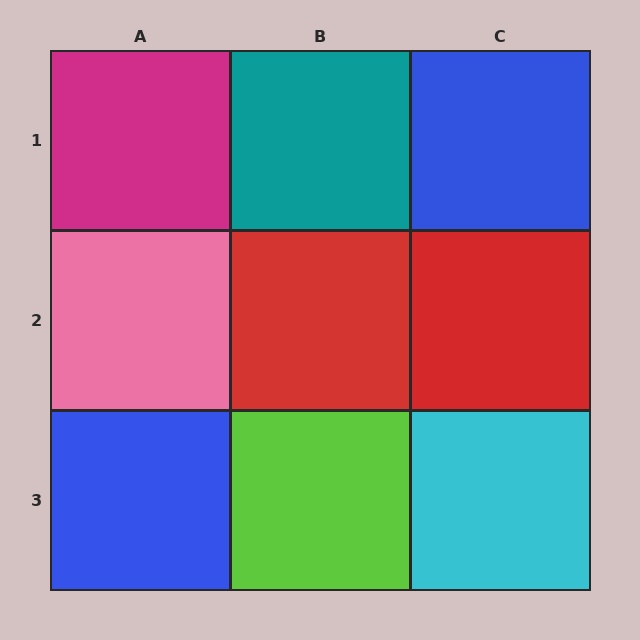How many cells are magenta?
1 cell is magenta.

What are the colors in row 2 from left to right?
Pink, red, red.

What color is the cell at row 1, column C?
Blue.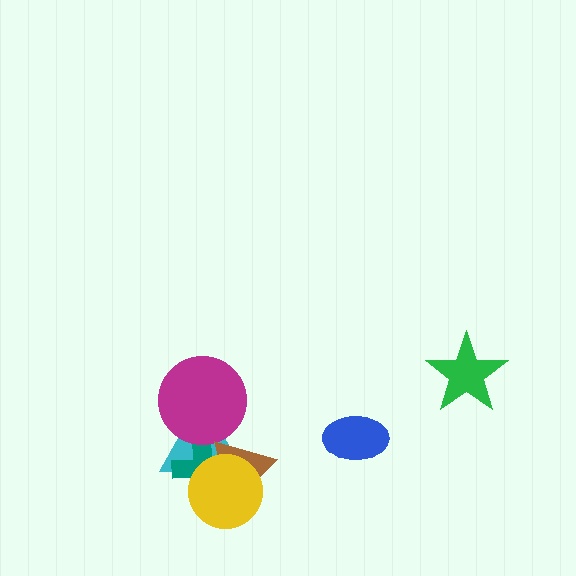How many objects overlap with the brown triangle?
3 objects overlap with the brown triangle.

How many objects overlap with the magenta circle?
1 object overlaps with the magenta circle.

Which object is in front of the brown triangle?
The yellow circle is in front of the brown triangle.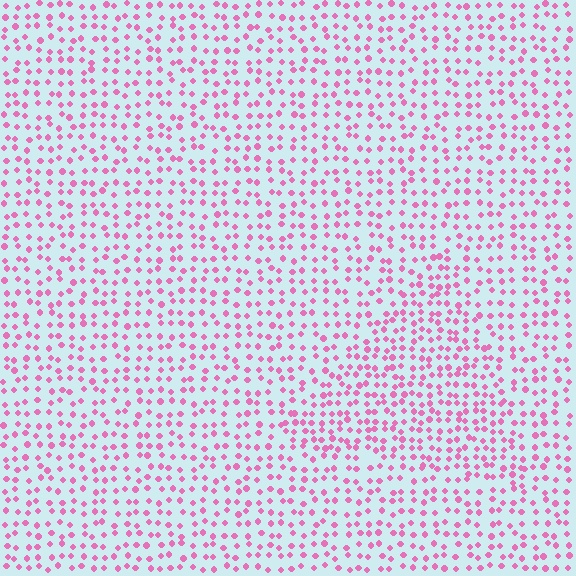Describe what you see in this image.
The image contains small pink elements arranged at two different densities. A triangle-shaped region is visible where the elements are more densely packed than the surrounding area.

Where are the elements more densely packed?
The elements are more densely packed inside the triangle boundary.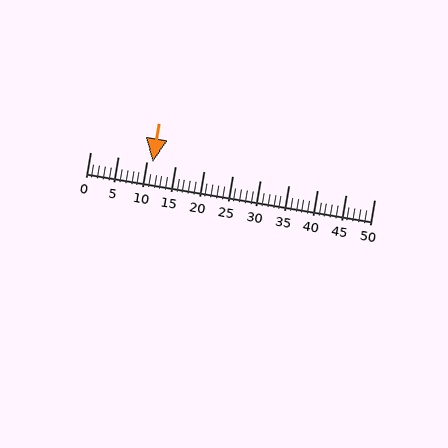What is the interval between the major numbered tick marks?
The major tick marks are spaced 5 units apart.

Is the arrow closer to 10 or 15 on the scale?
The arrow is closer to 10.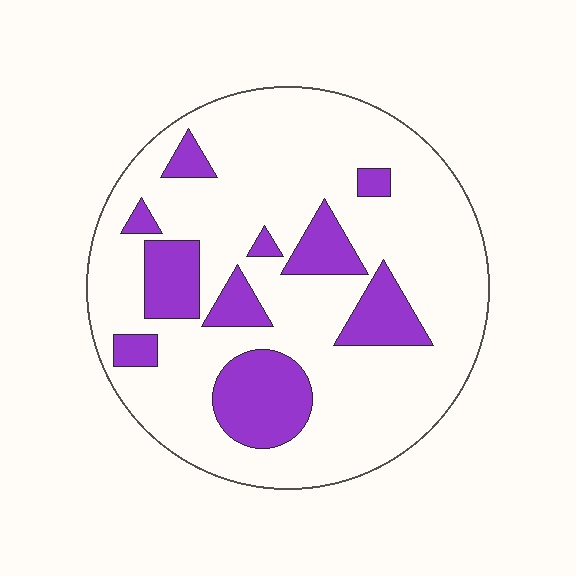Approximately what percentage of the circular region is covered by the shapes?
Approximately 20%.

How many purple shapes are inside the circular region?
10.